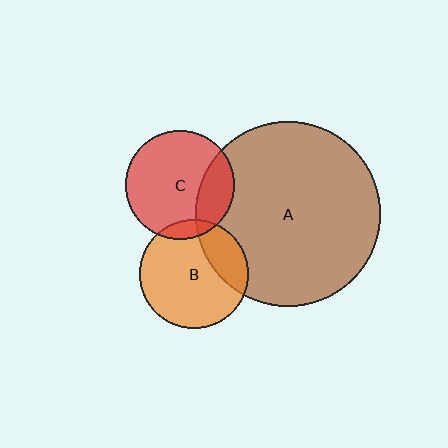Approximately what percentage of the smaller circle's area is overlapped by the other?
Approximately 10%.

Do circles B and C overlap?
Yes.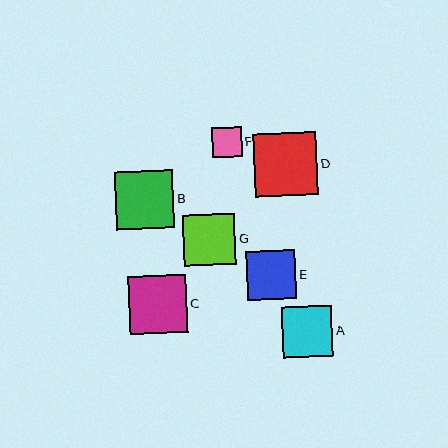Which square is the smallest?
Square F is the smallest with a size of approximately 30 pixels.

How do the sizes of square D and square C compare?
Square D and square C are approximately the same size.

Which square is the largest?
Square D is the largest with a size of approximately 63 pixels.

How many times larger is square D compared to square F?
Square D is approximately 2.1 times the size of square F.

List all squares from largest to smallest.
From largest to smallest: D, B, C, G, A, E, F.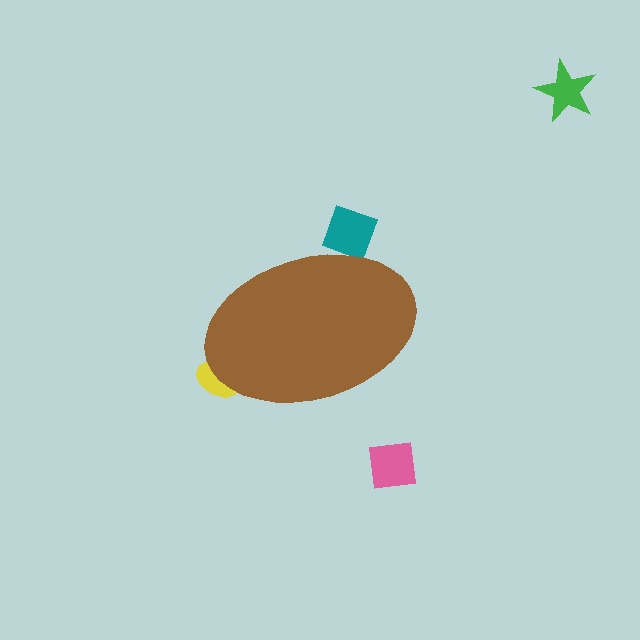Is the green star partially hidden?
No, the green star is fully visible.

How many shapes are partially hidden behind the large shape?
2 shapes are partially hidden.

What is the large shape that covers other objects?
A brown ellipse.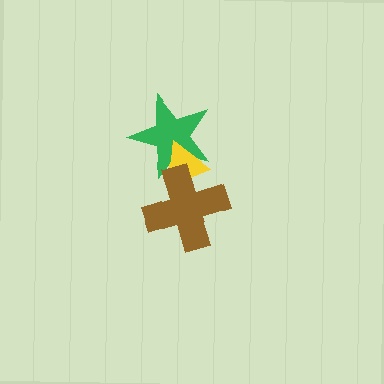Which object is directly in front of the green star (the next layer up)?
The yellow triangle is directly in front of the green star.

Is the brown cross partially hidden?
No, no other shape covers it.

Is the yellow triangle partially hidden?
Yes, it is partially covered by another shape.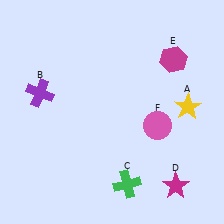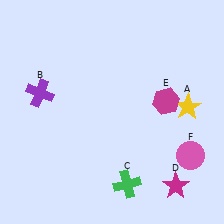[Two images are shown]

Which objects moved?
The objects that moved are: the magenta hexagon (E), the pink circle (F).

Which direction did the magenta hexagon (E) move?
The magenta hexagon (E) moved down.